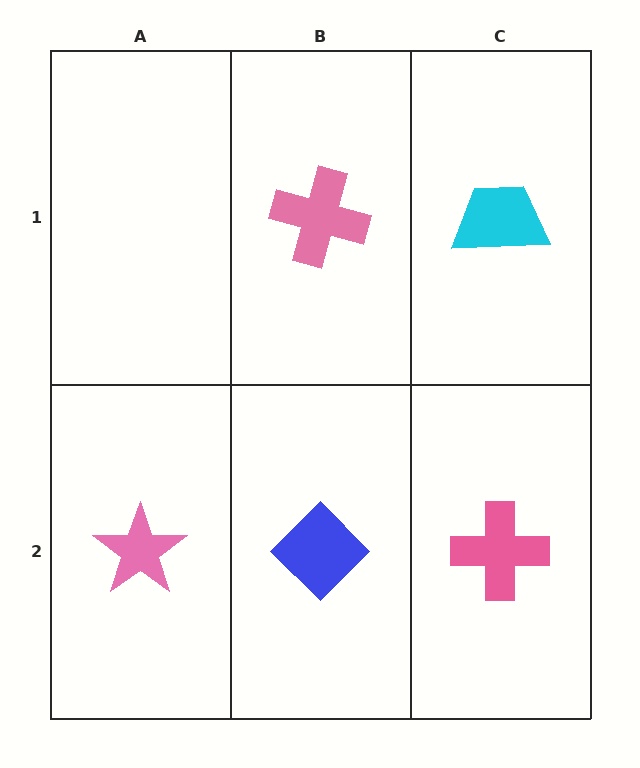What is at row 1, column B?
A pink cross.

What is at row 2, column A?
A pink star.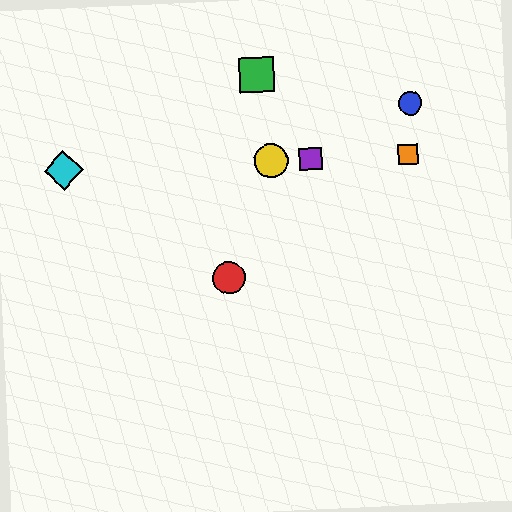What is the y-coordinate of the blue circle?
The blue circle is at y≈103.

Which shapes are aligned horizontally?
The yellow circle, the purple square, the orange square, the cyan diamond are aligned horizontally.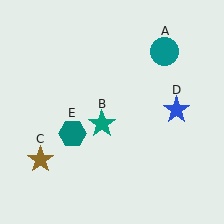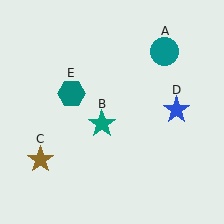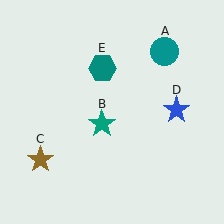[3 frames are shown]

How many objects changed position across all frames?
1 object changed position: teal hexagon (object E).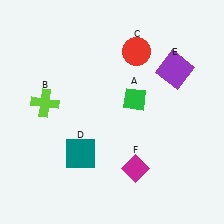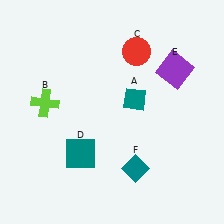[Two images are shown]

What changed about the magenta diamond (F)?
In Image 1, F is magenta. In Image 2, it changed to teal.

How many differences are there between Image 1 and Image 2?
There are 2 differences between the two images.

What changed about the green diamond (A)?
In Image 1, A is green. In Image 2, it changed to teal.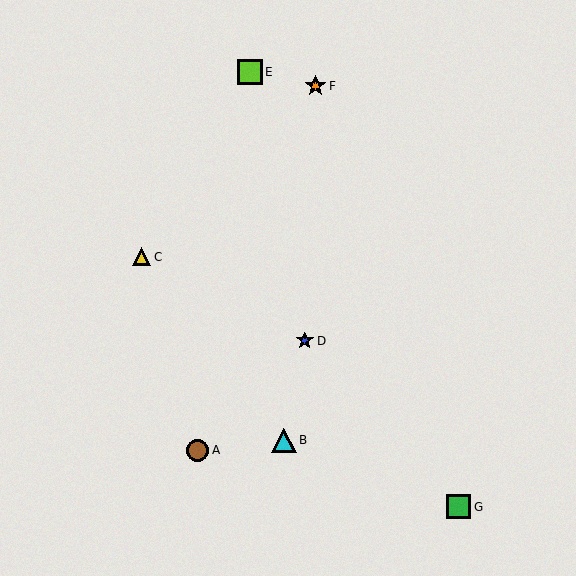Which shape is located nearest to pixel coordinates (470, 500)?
The green square (labeled G) at (459, 507) is nearest to that location.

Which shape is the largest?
The cyan triangle (labeled B) is the largest.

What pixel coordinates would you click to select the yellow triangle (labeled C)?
Click at (142, 257) to select the yellow triangle C.